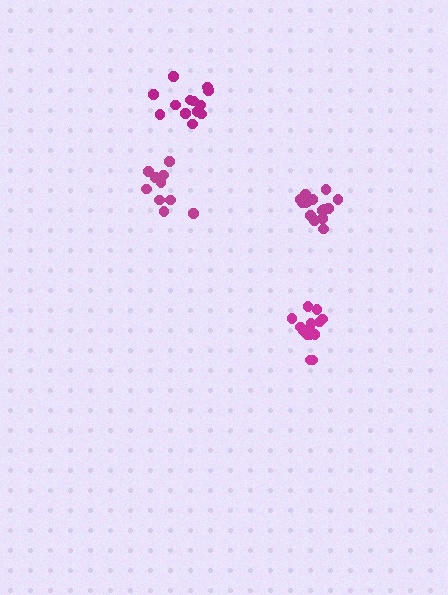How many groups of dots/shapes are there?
There are 4 groups.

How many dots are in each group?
Group 1: 15 dots, Group 2: 15 dots, Group 3: 13 dots, Group 4: 10 dots (53 total).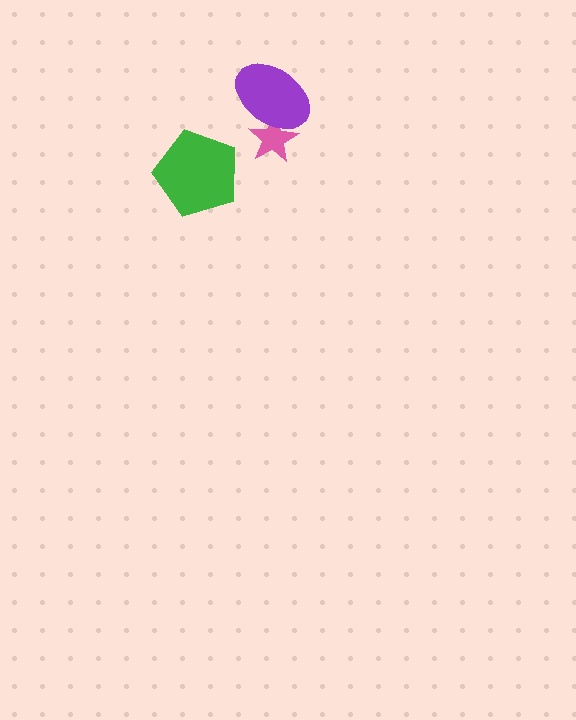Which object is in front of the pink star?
The purple ellipse is in front of the pink star.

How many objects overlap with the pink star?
1 object overlaps with the pink star.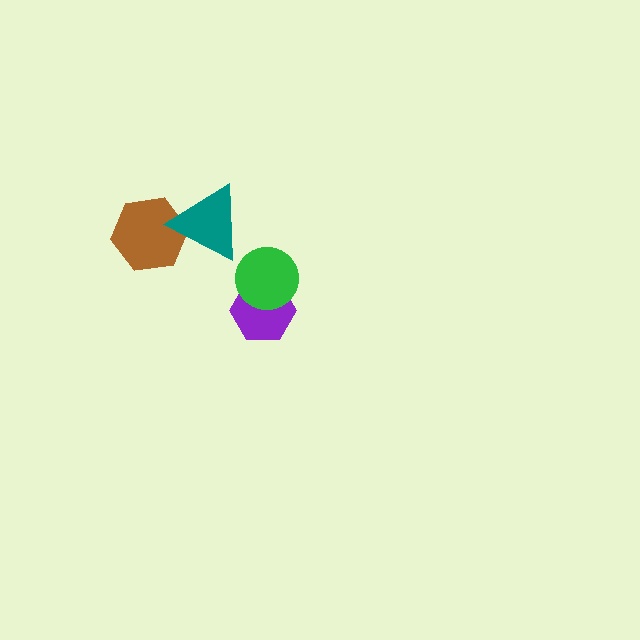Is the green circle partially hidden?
No, no other shape covers it.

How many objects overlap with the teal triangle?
1 object overlaps with the teal triangle.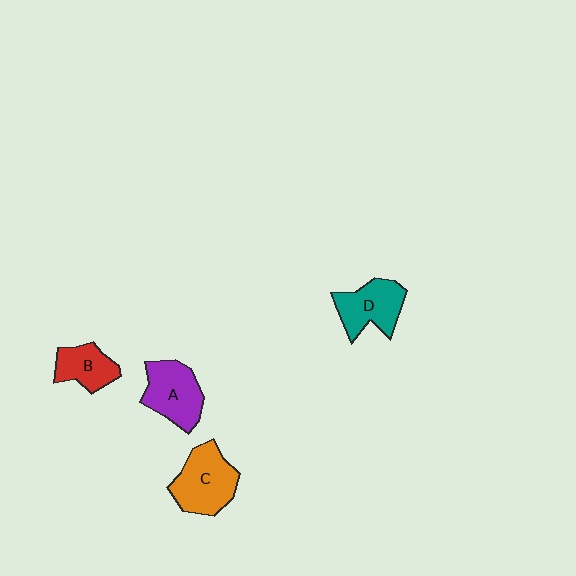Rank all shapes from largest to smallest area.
From largest to smallest: C (orange), A (purple), D (teal), B (red).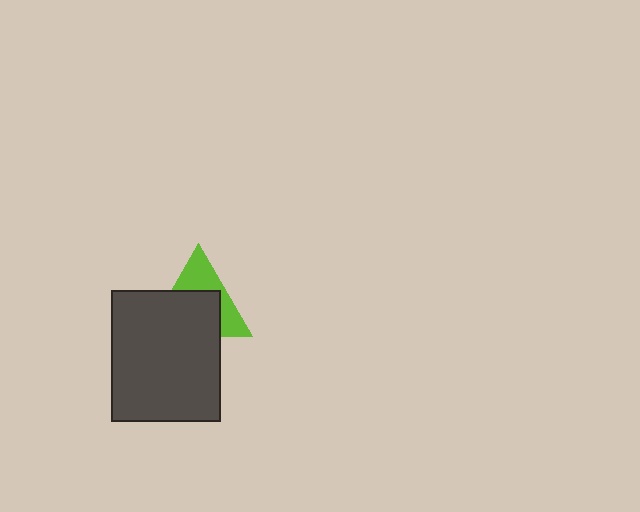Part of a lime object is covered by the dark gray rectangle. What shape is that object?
It is a triangle.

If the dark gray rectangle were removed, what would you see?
You would see the complete lime triangle.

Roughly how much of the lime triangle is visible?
A small part of it is visible (roughly 41%).